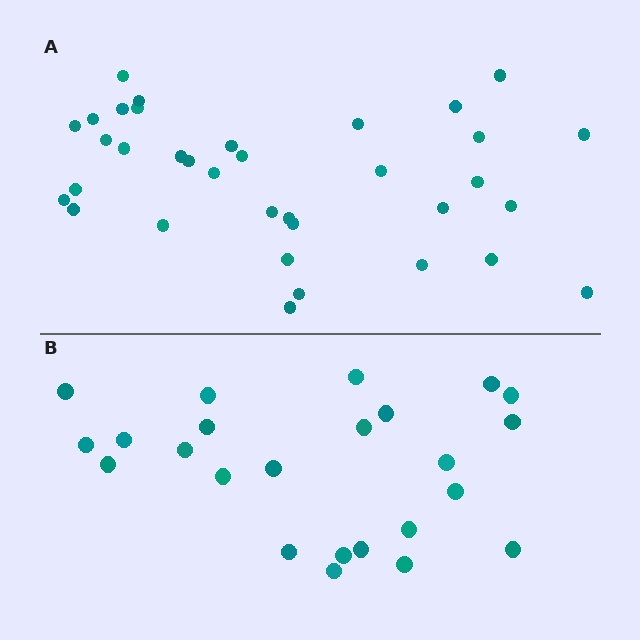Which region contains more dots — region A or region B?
Region A (the top region) has more dots.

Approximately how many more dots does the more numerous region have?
Region A has roughly 12 or so more dots than region B.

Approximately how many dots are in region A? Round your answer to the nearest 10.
About 40 dots. (The exact count is 35, which rounds to 40.)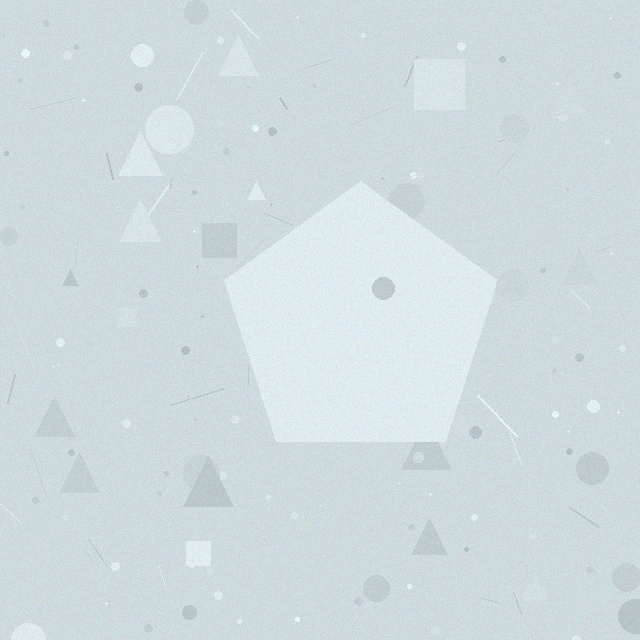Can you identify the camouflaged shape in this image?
The camouflaged shape is a pentagon.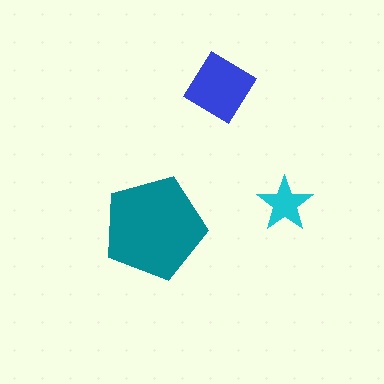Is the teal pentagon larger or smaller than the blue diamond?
Larger.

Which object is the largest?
The teal pentagon.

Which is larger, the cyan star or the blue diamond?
The blue diamond.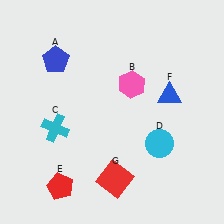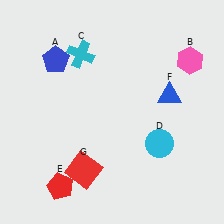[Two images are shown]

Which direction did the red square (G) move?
The red square (G) moved left.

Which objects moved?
The objects that moved are: the pink hexagon (B), the cyan cross (C), the red square (G).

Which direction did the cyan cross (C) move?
The cyan cross (C) moved up.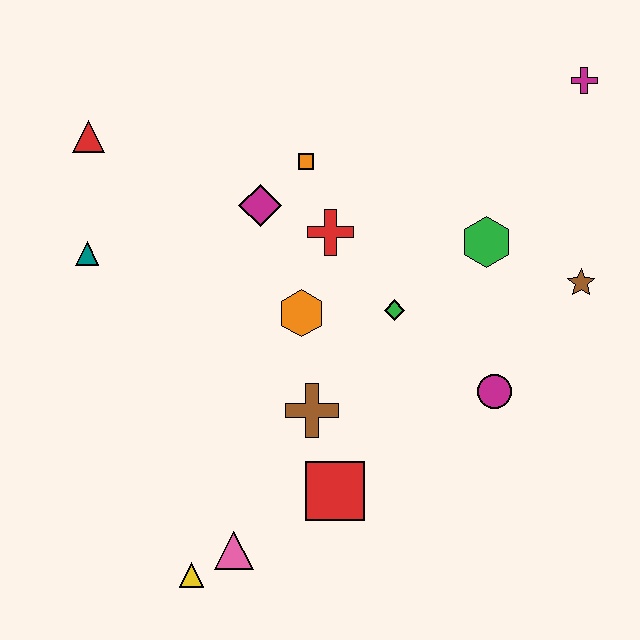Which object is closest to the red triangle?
The teal triangle is closest to the red triangle.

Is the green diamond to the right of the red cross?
Yes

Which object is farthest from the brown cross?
The magenta cross is farthest from the brown cross.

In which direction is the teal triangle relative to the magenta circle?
The teal triangle is to the left of the magenta circle.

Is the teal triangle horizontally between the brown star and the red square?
No